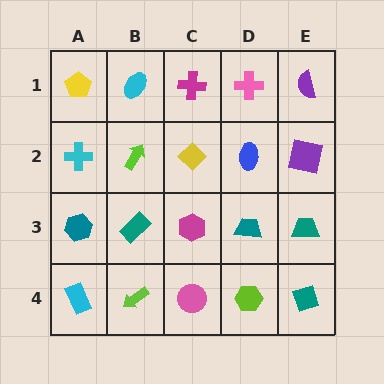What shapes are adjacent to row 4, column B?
A teal rectangle (row 3, column B), a cyan rectangle (row 4, column A), a pink circle (row 4, column C).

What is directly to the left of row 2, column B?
A cyan cross.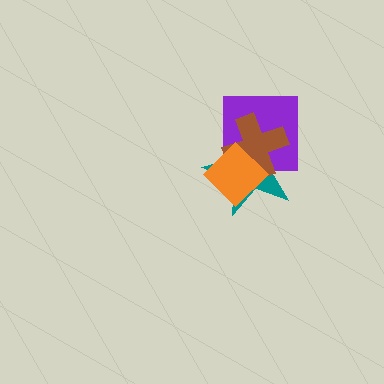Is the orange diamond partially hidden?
No, no other shape covers it.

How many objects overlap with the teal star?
3 objects overlap with the teal star.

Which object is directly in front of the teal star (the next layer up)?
The purple square is directly in front of the teal star.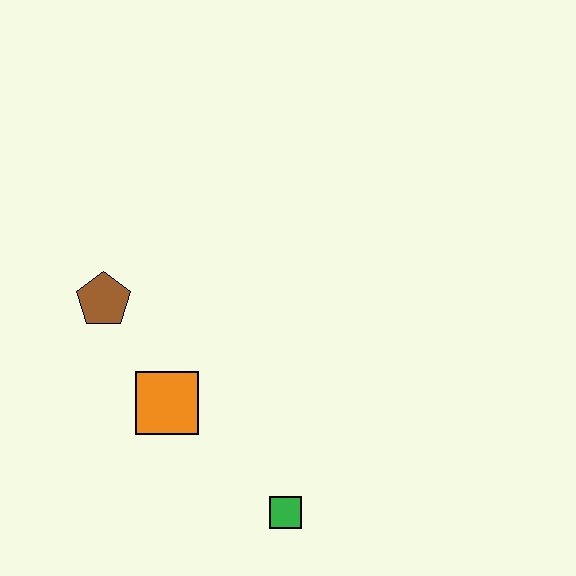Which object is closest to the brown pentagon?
The orange square is closest to the brown pentagon.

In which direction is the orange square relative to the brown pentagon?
The orange square is below the brown pentagon.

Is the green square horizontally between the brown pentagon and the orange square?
No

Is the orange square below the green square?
No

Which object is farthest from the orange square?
The green square is farthest from the orange square.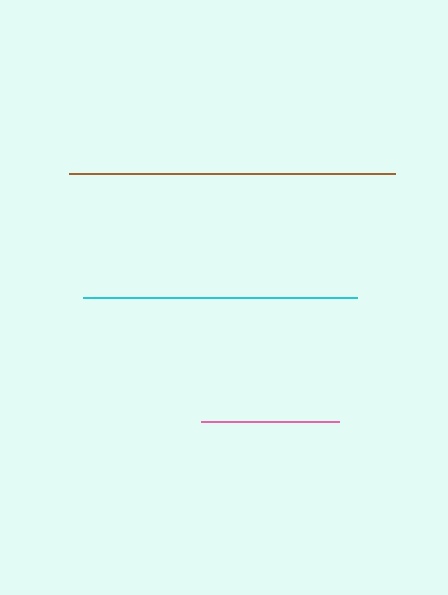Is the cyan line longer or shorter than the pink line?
The cyan line is longer than the pink line.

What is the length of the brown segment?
The brown segment is approximately 326 pixels long.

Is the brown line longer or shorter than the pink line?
The brown line is longer than the pink line.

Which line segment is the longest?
The brown line is the longest at approximately 326 pixels.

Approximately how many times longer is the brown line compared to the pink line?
The brown line is approximately 2.4 times the length of the pink line.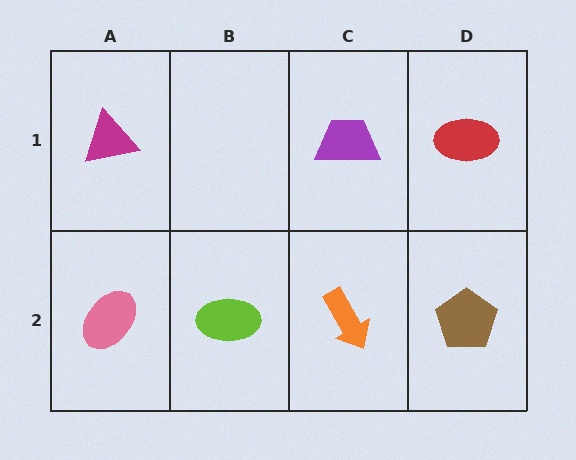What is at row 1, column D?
A red ellipse.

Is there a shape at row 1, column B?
No, that cell is empty.